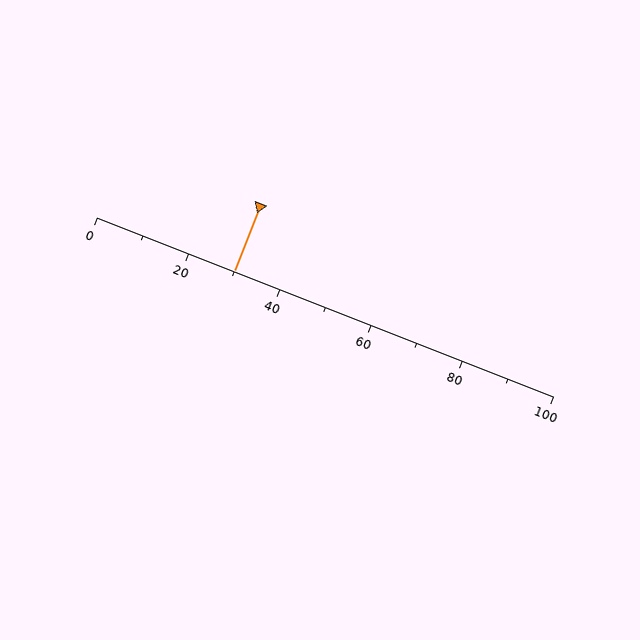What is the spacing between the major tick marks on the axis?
The major ticks are spaced 20 apart.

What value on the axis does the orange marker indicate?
The marker indicates approximately 30.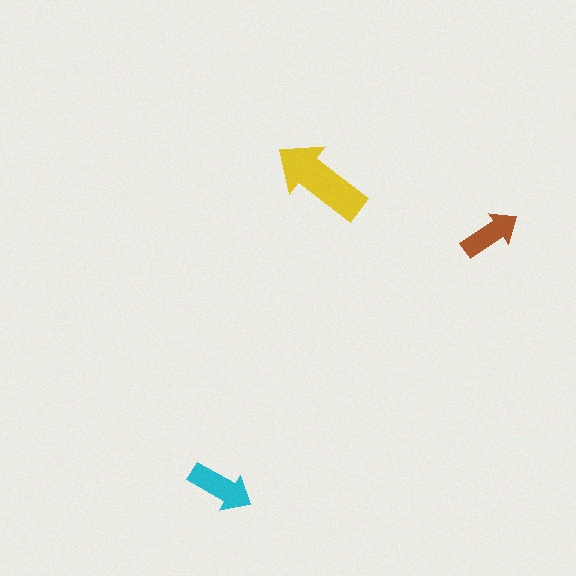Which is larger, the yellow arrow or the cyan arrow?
The yellow one.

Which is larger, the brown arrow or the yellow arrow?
The yellow one.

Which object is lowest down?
The cyan arrow is bottommost.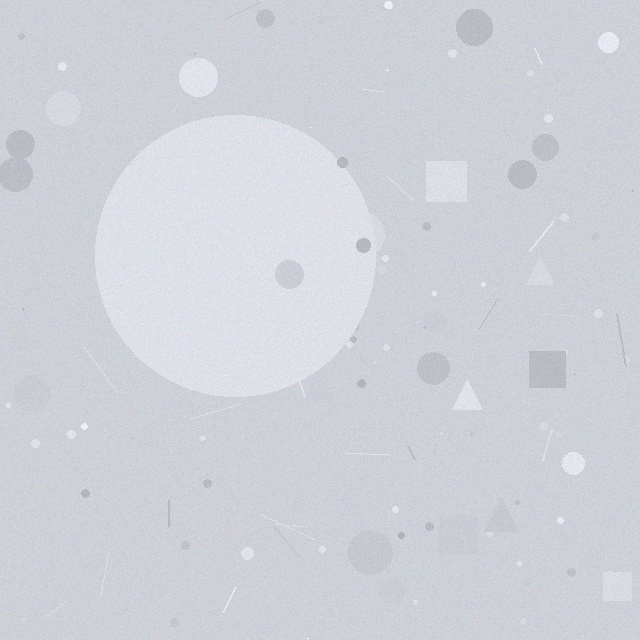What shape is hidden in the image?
A circle is hidden in the image.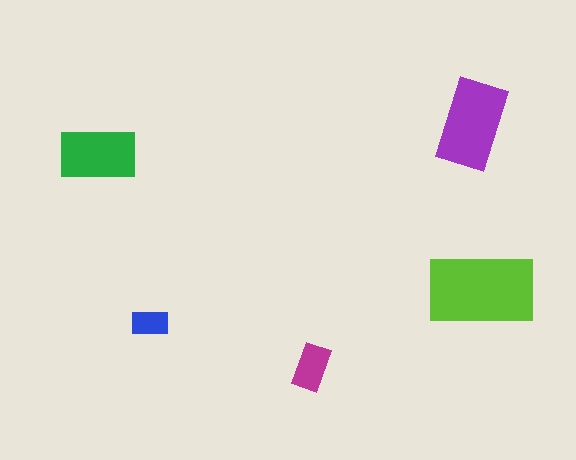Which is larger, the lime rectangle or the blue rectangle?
The lime one.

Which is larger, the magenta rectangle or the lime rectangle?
The lime one.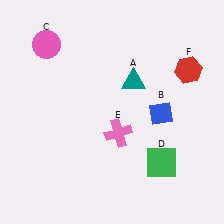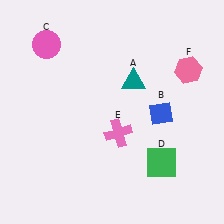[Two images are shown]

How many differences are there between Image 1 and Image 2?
There is 1 difference between the two images.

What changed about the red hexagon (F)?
In Image 1, F is red. In Image 2, it changed to pink.